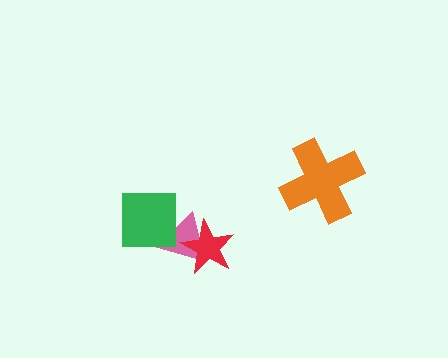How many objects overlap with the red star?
1 object overlaps with the red star.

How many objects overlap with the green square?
1 object overlaps with the green square.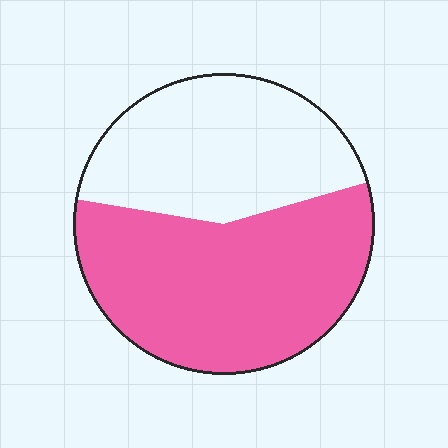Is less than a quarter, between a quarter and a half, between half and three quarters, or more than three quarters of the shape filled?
Between half and three quarters.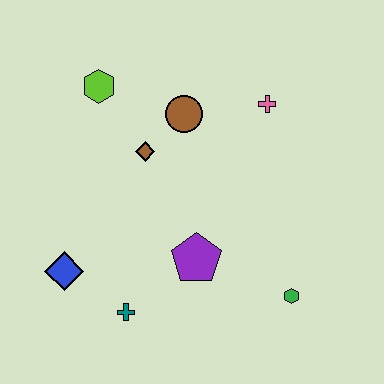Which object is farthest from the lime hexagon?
The green hexagon is farthest from the lime hexagon.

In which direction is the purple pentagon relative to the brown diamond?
The purple pentagon is below the brown diamond.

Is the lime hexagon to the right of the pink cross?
No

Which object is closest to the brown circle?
The brown diamond is closest to the brown circle.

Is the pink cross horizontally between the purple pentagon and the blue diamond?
No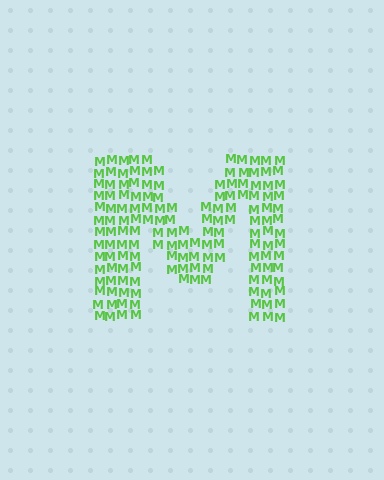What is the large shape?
The large shape is the letter M.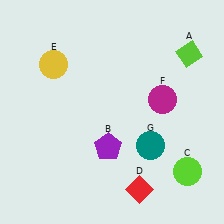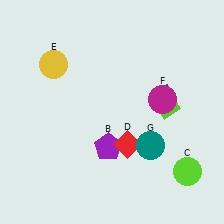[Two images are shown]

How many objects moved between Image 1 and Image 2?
2 objects moved between the two images.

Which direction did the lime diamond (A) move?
The lime diamond (A) moved down.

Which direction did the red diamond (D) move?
The red diamond (D) moved up.